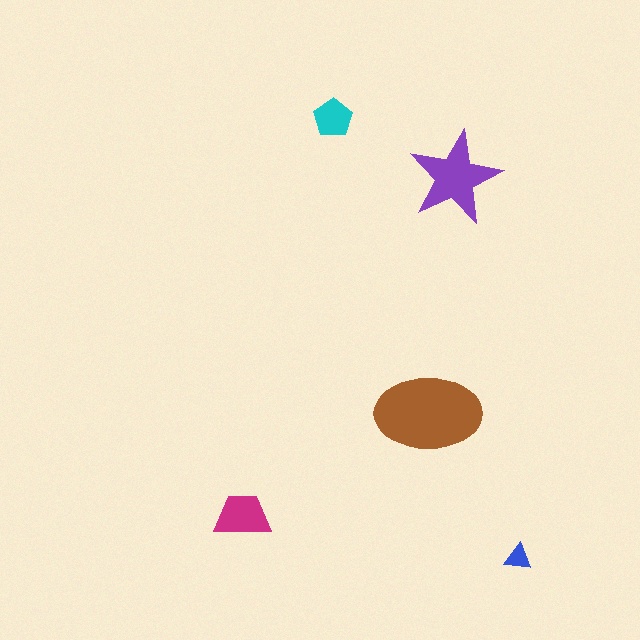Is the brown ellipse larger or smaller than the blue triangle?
Larger.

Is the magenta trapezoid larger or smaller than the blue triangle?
Larger.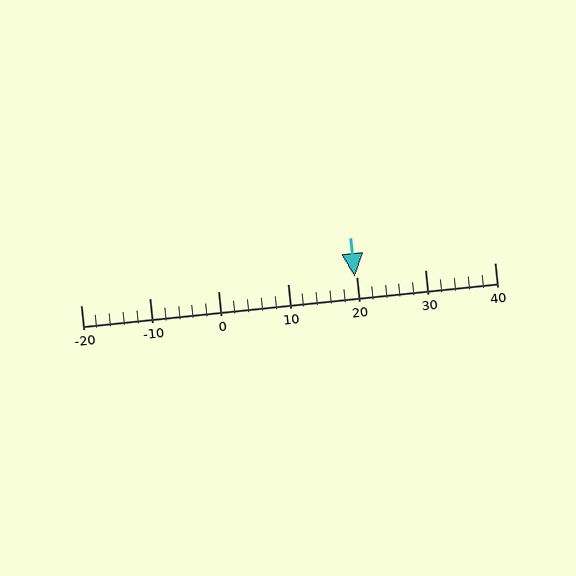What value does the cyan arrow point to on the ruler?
The cyan arrow points to approximately 20.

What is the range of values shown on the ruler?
The ruler shows values from -20 to 40.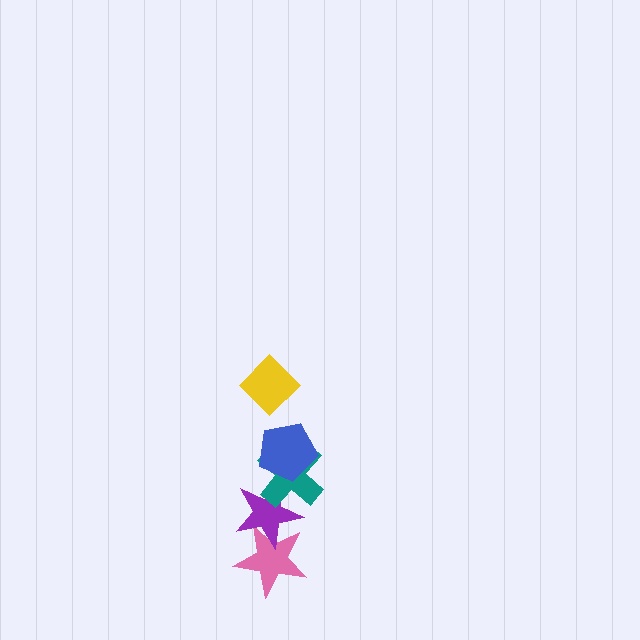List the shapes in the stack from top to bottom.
From top to bottom: the yellow diamond, the blue pentagon, the teal cross, the purple star, the pink star.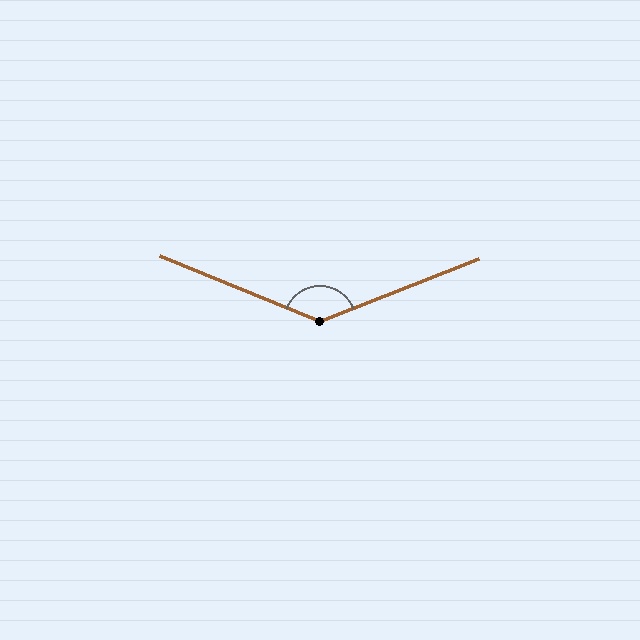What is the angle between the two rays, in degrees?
Approximately 136 degrees.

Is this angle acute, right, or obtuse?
It is obtuse.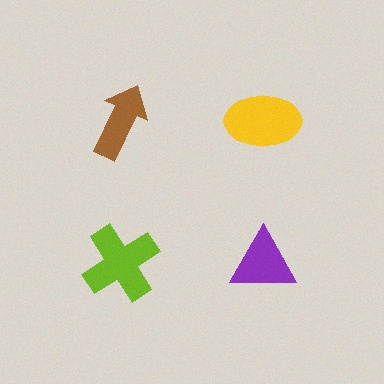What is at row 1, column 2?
A yellow ellipse.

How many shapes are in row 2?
2 shapes.